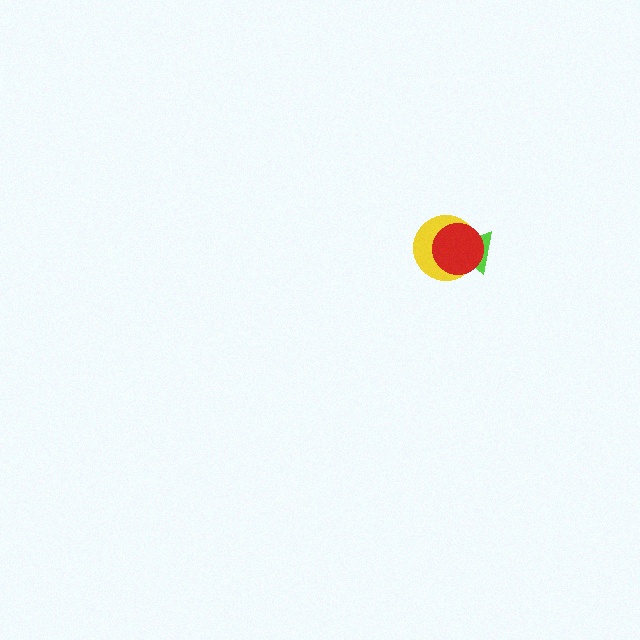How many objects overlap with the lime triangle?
2 objects overlap with the lime triangle.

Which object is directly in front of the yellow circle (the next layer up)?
The lime triangle is directly in front of the yellow circle.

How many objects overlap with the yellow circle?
2 objects overlap with the yellow circle.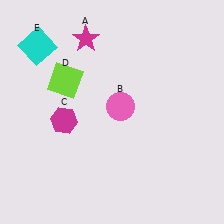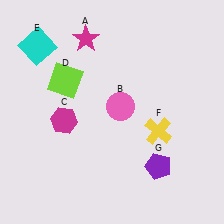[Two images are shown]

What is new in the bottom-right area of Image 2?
A purple pentagon (G) was added in the bottom-right area of Image 2.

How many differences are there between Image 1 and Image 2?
There are 2 differences between the two images.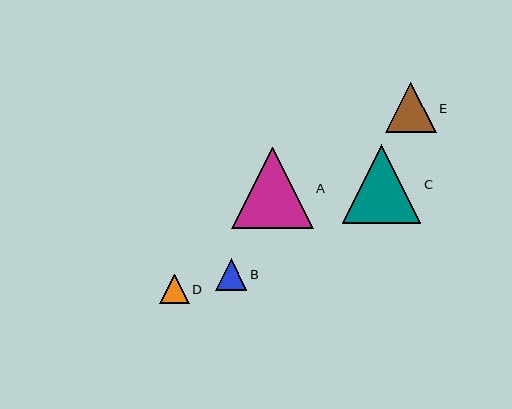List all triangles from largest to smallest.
From largest to smallest: A, C, E, B, D.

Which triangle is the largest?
Triangle A is the largest with a size of approximately 81 pixels.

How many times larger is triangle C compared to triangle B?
Triangle C is approximately 2.5 times the size of triangle B.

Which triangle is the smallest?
Triangle D is the smallest with a size of approximately 29 pixels.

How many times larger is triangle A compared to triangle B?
Triangle A is approximately 2.6 times the size of triangle B.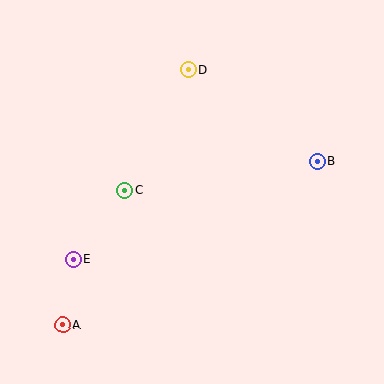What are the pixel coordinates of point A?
Point A is at (62, 325).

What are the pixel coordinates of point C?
Point C is at (125, 191).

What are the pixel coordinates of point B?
Point B is at (317, 162).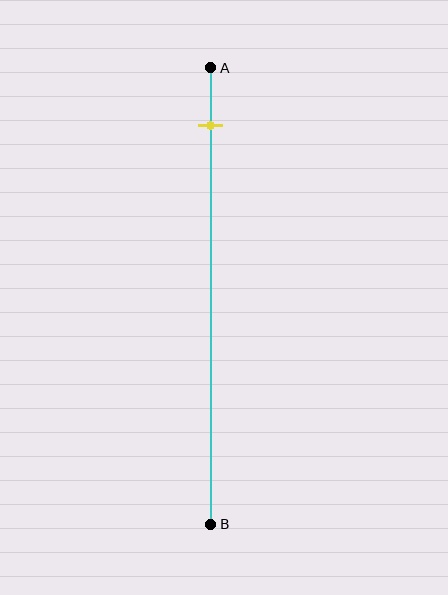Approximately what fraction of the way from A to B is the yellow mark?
The yellow mark is approximately 15% of the way from A to B.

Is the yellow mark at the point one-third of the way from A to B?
No, the mark is at about 15% from A, not at the 33% one-third point.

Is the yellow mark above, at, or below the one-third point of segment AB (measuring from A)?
The yellow mark is above the one-third point of segment AB.